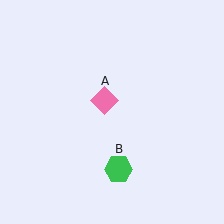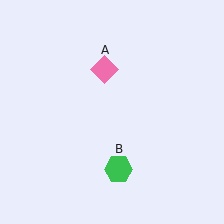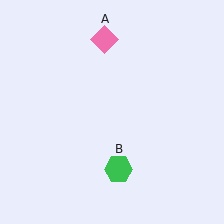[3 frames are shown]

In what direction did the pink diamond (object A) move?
The pink diamond (object A) moved up.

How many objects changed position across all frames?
1 object changed position: pink diamond (object A).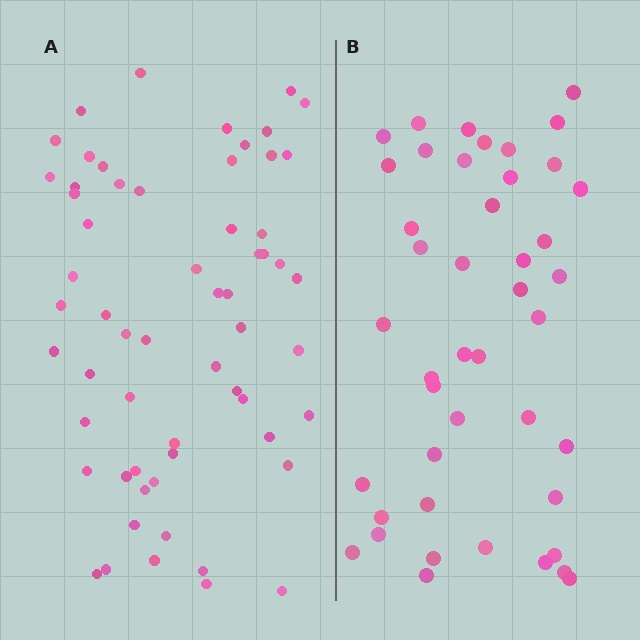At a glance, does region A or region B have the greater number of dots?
Region A (the left region) has more dots.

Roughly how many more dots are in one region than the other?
Region A has approximately 15 more dots than region B.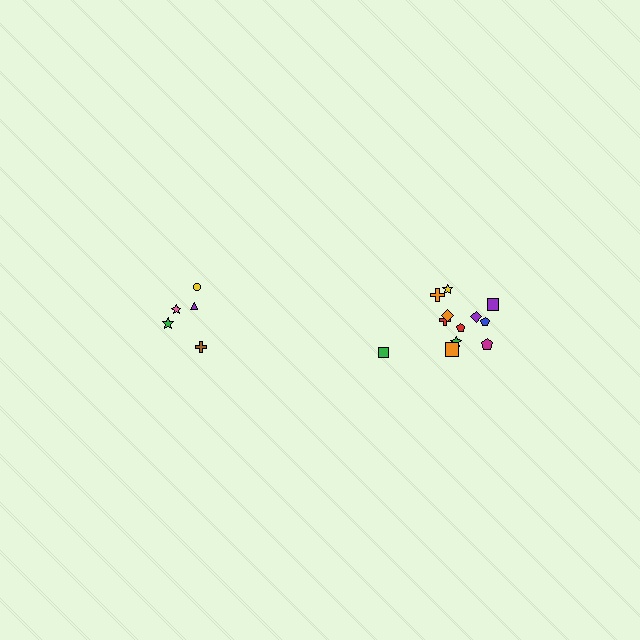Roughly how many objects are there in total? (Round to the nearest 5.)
Roughly 15 objects in total.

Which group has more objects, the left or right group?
The right group.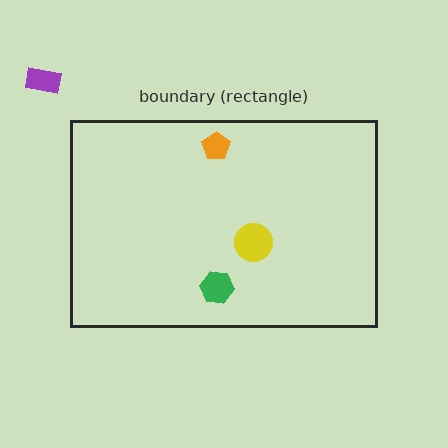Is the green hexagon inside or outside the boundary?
Inside.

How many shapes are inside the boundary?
3 inside, 1 outside.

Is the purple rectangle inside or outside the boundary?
Outside.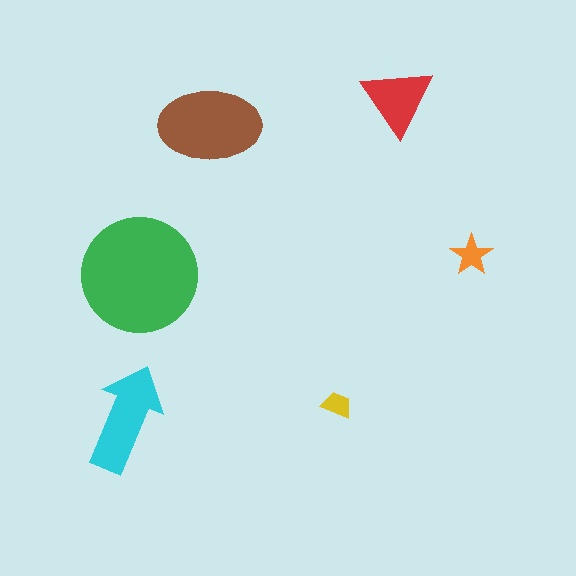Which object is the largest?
The green circle.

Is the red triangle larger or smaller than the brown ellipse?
Smaller.